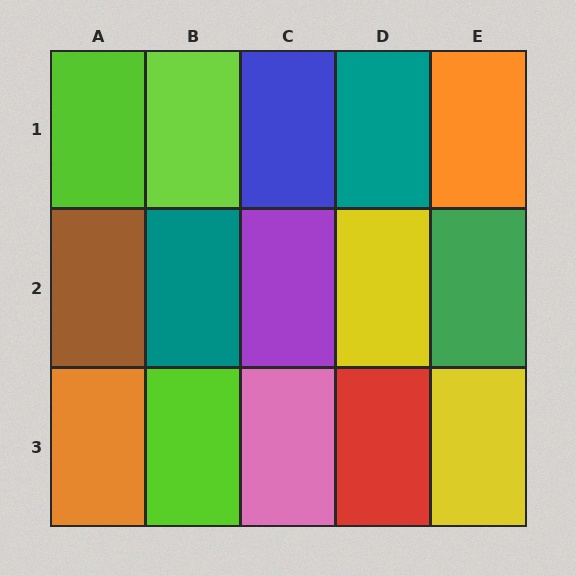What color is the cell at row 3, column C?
Pink.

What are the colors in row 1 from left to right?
Lime, lime, blue, teal, orange.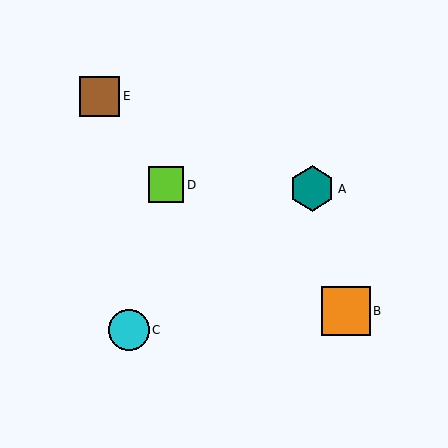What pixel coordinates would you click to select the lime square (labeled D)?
Click at (166, 185) to select the lime square D.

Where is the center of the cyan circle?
The center of the cyan circle is at (129, 330).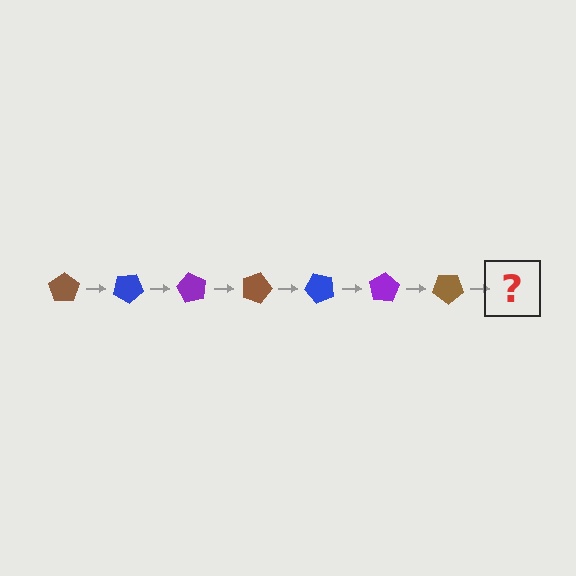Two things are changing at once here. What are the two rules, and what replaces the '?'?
The two rules are that it rotates 30 degrees each step and the color cycles through brown, blue, and purple. The '?' should be a blue pentagon, rotated 210 degrees from the start.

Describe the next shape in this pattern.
It should be a blue pentagon, rotated 210 degrees from the start.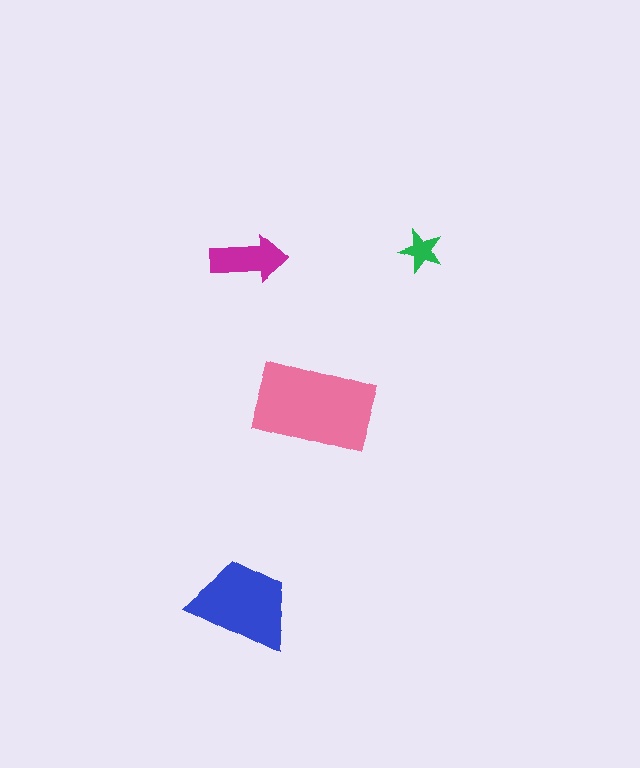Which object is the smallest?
The green star.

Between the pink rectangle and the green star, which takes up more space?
The pink rectangle.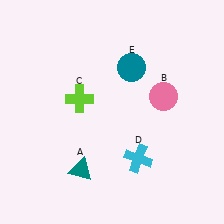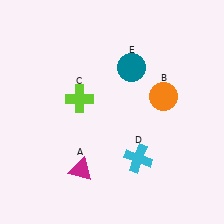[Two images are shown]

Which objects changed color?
A changed from teal to magenta. B changed from pink to orange.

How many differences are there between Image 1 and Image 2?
There are 2 differences between the two images.